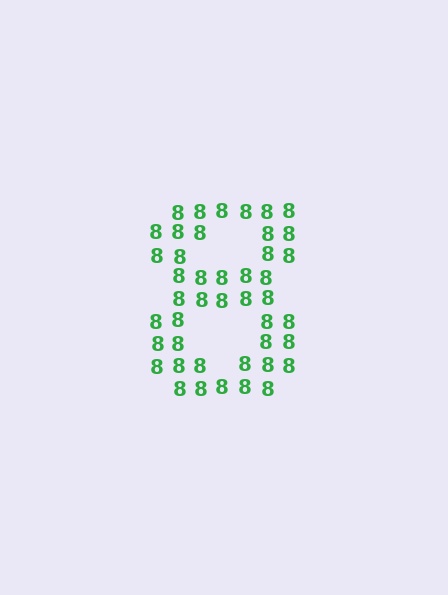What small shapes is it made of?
It is made of small digit 8's.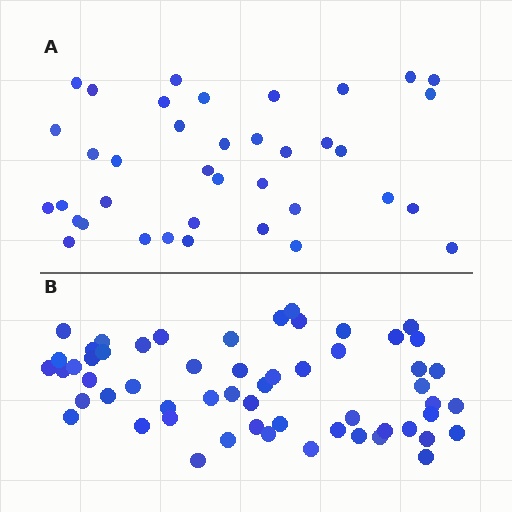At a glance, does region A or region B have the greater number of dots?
Region B (the bottom region) has more dots.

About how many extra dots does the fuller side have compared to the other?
Region B has approximately 20 more dots than region A.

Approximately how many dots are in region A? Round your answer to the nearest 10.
About 40 dots. (The exact count is 38, which rounds to 40.)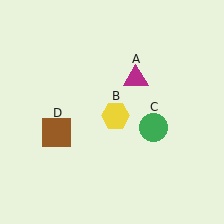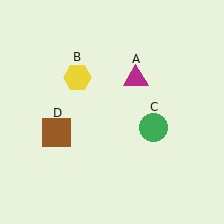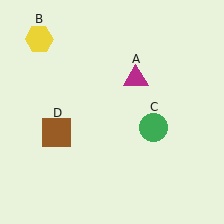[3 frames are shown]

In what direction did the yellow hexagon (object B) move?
The yellow hexagon (object B) moved up and to the left.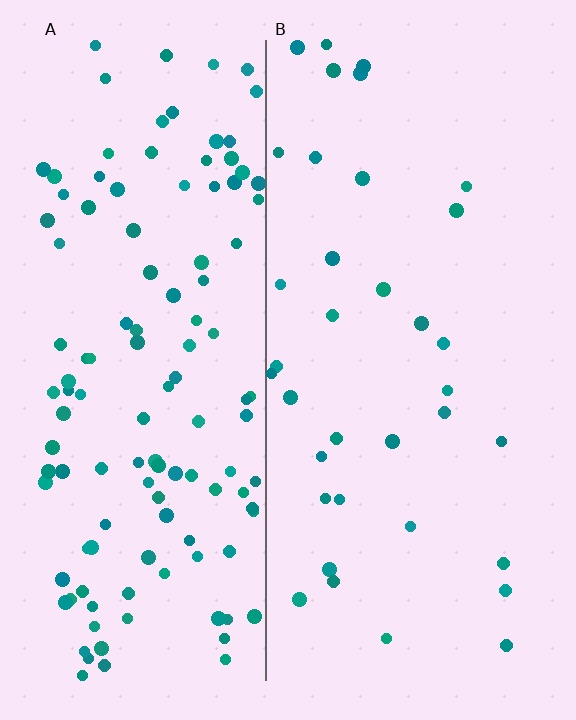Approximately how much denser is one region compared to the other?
Approximately 3.4× — region A over region B.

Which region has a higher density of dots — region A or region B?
A (the left).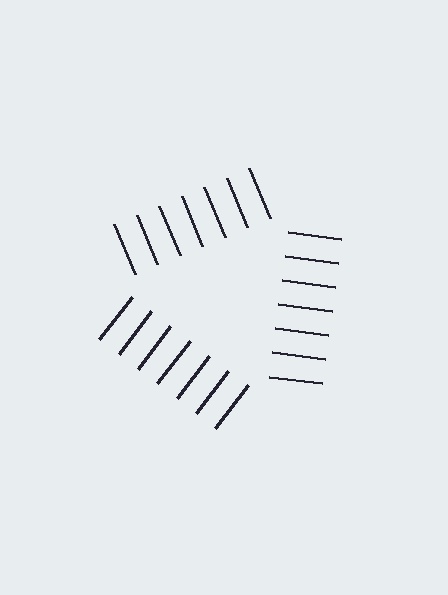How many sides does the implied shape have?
3 sides — the line-ends trace a triangle.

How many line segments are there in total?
21 — 7 along each of the 3 edges.